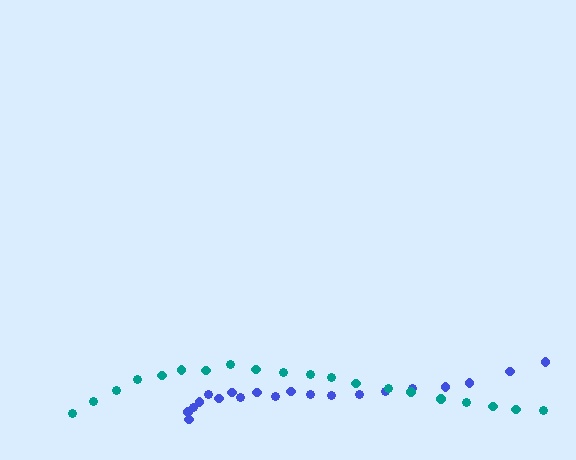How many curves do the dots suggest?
There are 2 distinct paths.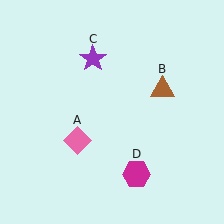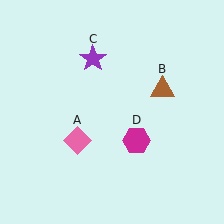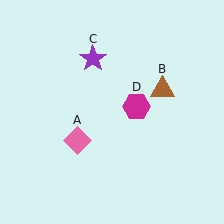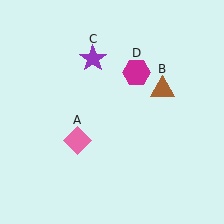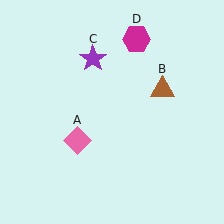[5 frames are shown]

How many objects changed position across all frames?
1 object changed position: magenta hexagon (object D).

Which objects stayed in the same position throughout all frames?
Pink diamond (object A) and brown triangle (object B) and purple star (object C) remained stationary.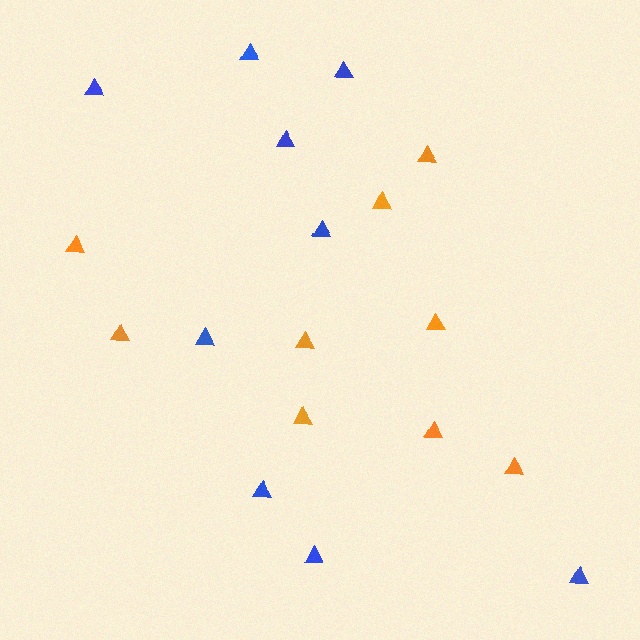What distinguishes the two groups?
There are 2 groups: one group of orange triangles (9) and one group of blue triangles (9).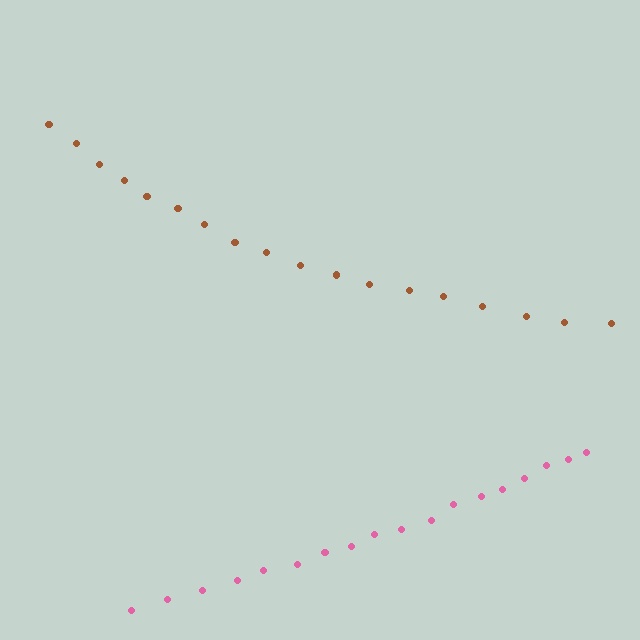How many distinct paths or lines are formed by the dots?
There are 2 distinct paths.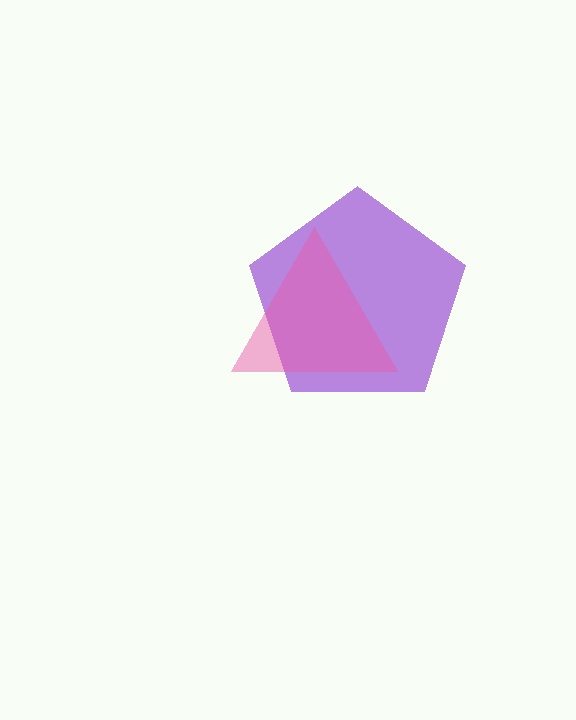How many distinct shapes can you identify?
There are 2 distinct shapes: a purple pentagon, a pink triangle.